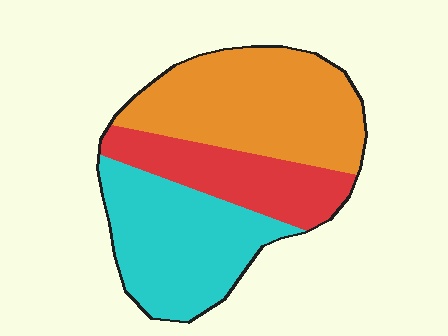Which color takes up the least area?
Red, at roughly 25%.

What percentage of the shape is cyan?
Cyan covers about 35% of the shape.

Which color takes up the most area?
Orange, at roughly 40%.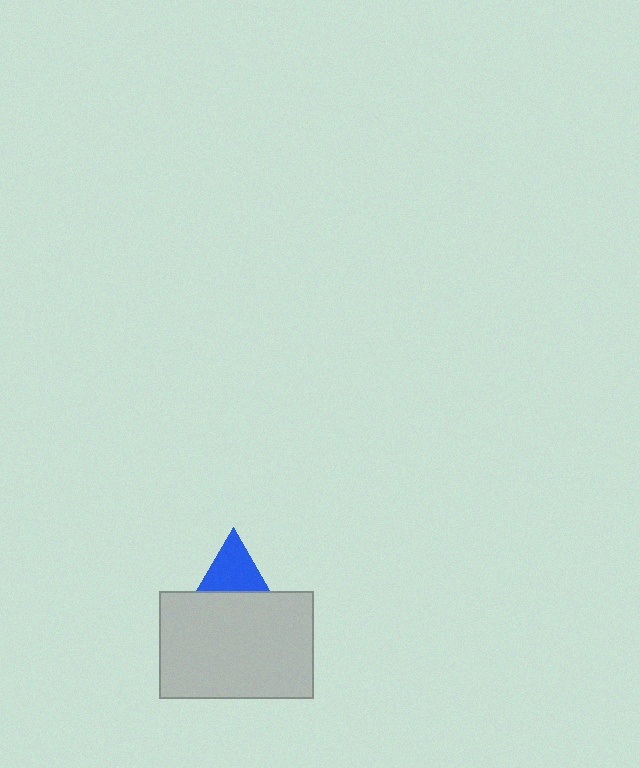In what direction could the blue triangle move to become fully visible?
The blue triangle could move up. That would shift it out from behind the light gray rectangle entirely.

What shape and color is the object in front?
The object in front is a light gray rectangle.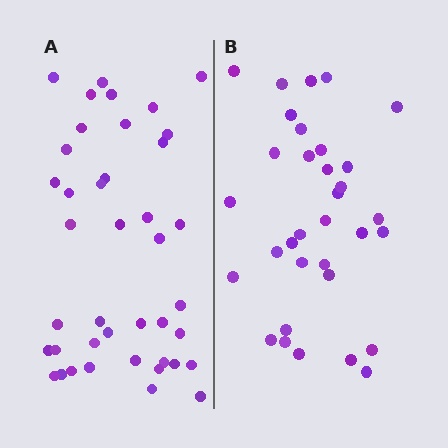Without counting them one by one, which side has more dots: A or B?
Region A (the left region) has more dots.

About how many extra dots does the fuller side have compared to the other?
Region A has roughly 8 or so more dots than region B.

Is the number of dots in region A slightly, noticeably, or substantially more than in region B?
Region A has only slightly more — the two regions are fairly close. The ratio is roughly 1.2 to 1.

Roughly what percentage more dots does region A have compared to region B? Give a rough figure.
About 25% more.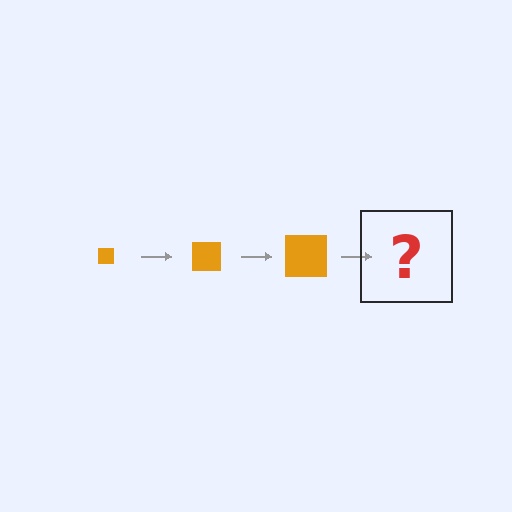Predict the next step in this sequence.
The next step is an orange square, larger than the previous one.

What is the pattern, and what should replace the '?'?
The pattern is that the square gets progressively larger each step. The '?' should be an orange square, larger than the previous one.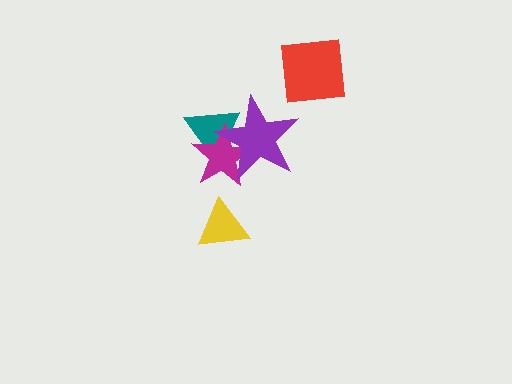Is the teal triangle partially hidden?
Yes, it is partially covered by another shape.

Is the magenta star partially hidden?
Yes, it is partially covered by another shape.